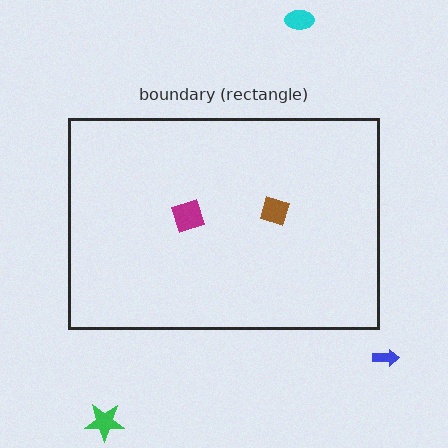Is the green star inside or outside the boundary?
Outside.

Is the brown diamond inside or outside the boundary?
Inside.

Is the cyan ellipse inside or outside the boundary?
Outside.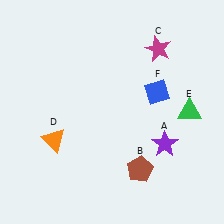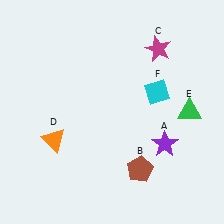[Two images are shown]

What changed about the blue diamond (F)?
In Image 1, F is blue. In Image 2, it changed to cyan.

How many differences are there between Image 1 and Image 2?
There is 1 difference between the two images.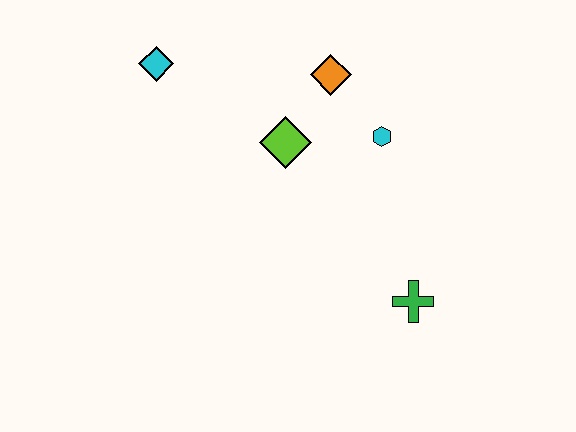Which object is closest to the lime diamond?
The orange diamond is closest to the lime diamond.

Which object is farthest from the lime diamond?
The green cross is farthest from the lime diamond.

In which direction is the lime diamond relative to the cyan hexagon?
The lime diamond is to the left of the cyan hexagon.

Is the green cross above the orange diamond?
No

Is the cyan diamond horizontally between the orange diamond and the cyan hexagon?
No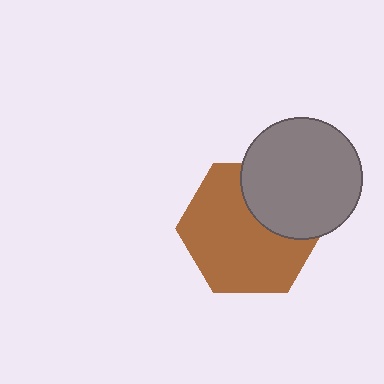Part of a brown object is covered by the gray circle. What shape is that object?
It is a hexagon.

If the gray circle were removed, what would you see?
You would see the complete brown hexagon.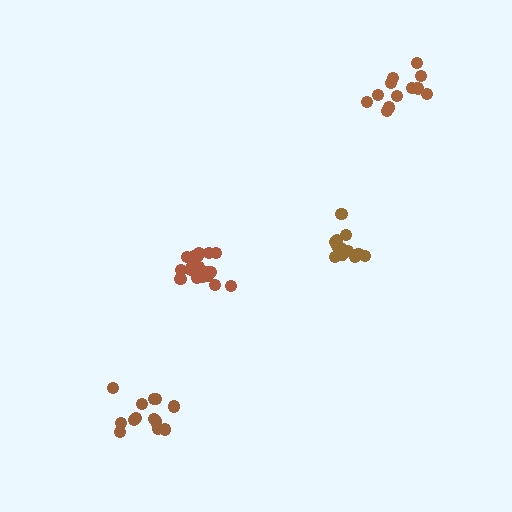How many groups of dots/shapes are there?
There are 4 groups.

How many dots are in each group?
Group 1: 18 dots, Group 2: 13 dots, Group 3: 13 dots, Group 4: 13 dots (57 total).